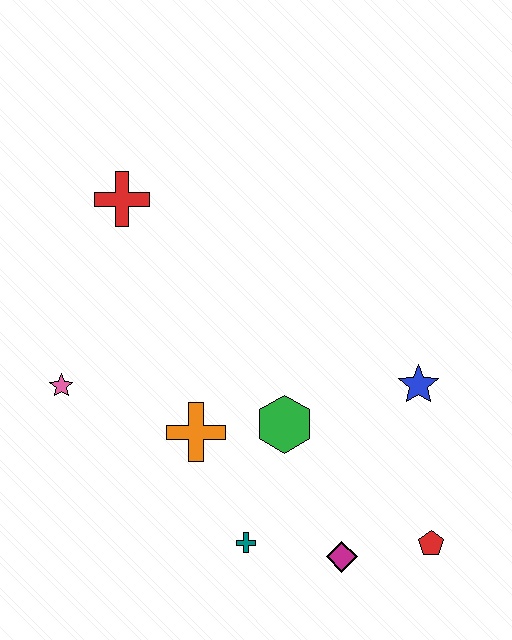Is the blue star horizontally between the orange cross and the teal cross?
No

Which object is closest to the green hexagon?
The orange cross is closest to the green hexagon.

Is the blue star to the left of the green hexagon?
No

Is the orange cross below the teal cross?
No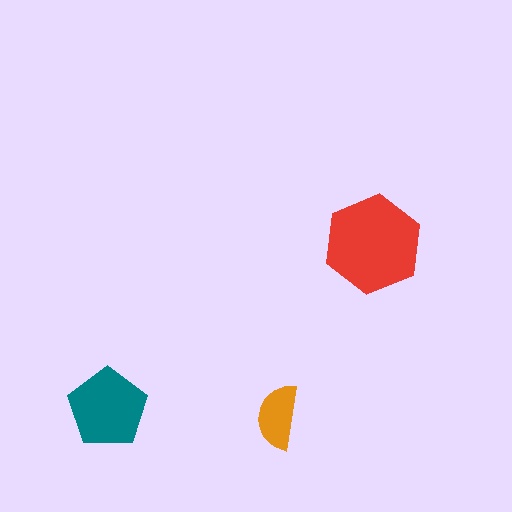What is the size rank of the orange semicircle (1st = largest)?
3rd.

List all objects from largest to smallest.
The red hexagon, the teal pentagon, the orange semicircle.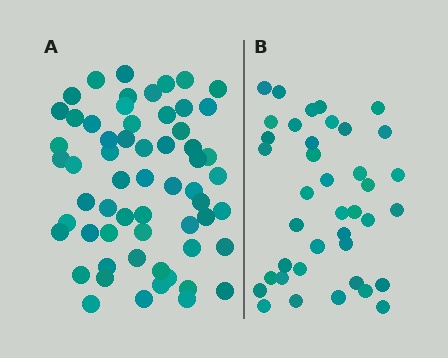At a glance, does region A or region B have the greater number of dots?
Region A (the left region) has more dots.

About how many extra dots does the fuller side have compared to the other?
Region A has approximately 20 more dots than region B.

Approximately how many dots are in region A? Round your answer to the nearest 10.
About 60 dots.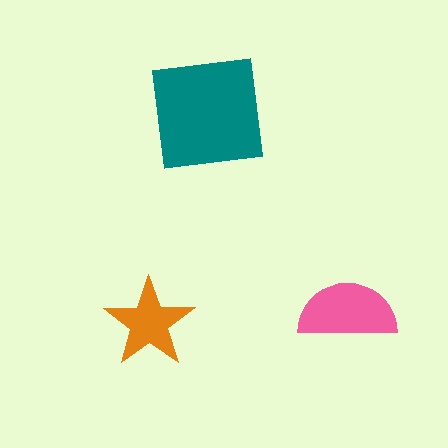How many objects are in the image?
There are 3 objects in the image.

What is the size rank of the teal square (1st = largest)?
1st.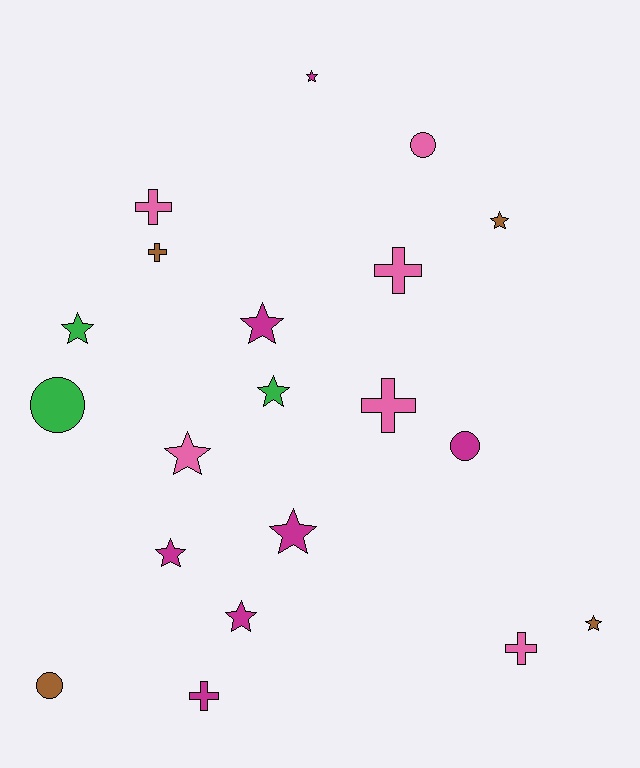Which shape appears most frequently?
Star, with 10 objects.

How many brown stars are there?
There are 2 brown stars.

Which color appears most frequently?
Magenta, with 7 objects.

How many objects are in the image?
There are 20 objects.